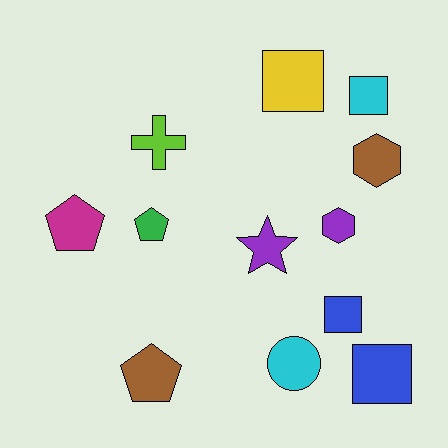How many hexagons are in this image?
There are 2 hexagons.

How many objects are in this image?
There are 12 objects.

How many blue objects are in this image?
There are 2 blue objects.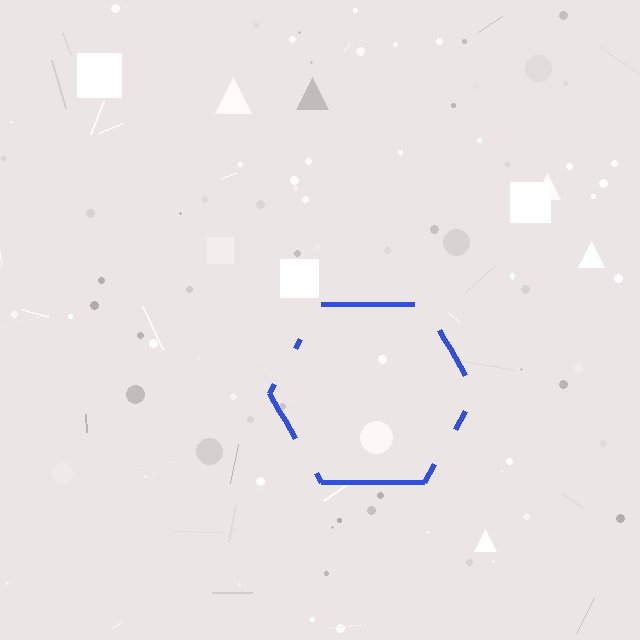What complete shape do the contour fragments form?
The contour fragments form a hexagon.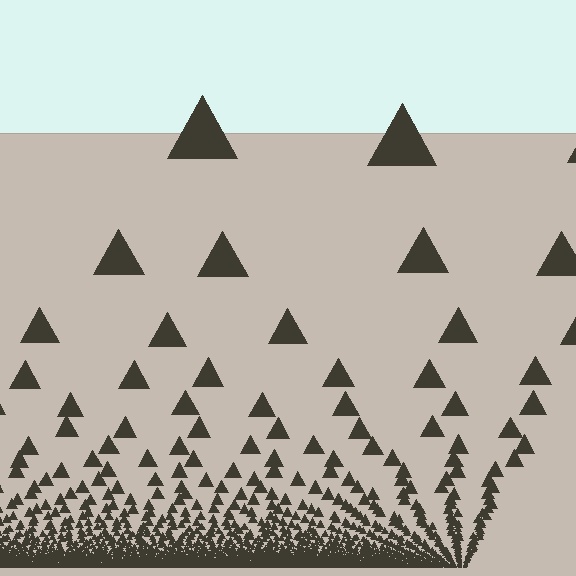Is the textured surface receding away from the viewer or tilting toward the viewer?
The surface appears to tilt toward the viewer. Texture elements get larger and sparser toward the top.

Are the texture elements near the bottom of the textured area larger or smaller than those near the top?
Smaller. The gradient is inverted — elements near the bottom are smaller and denser.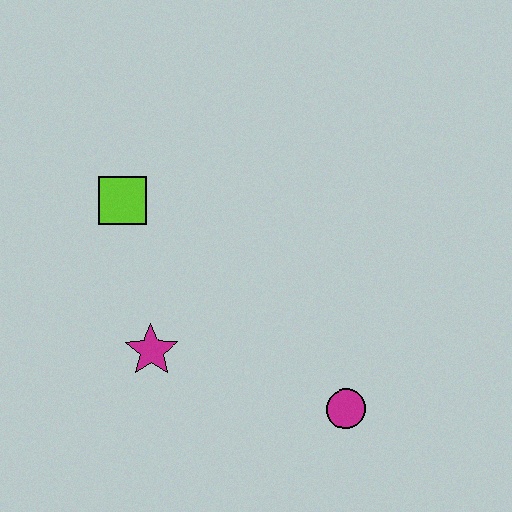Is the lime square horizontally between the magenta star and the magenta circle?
No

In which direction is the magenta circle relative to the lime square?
The magenta circle is to the right of the lime square.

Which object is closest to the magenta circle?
The magenta star is closest to the magenta circle.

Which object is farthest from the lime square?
The magenta circle is farthest from the lime square.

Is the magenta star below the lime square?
Yes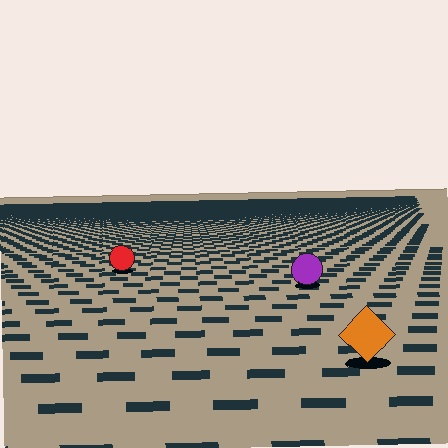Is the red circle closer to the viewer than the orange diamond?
No. The orange diamond is closer — you can tell from the texture gradient: the ground texture is coarser near it.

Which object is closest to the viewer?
The orange diamond is closest. The texture marks near it are larger and more spread out.